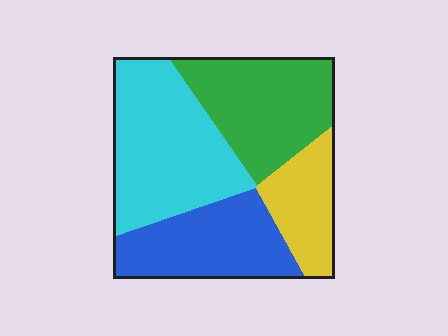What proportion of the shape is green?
Green covers 27% of the shape.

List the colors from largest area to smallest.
From largest to smallest: cyan, green, blue, yellow.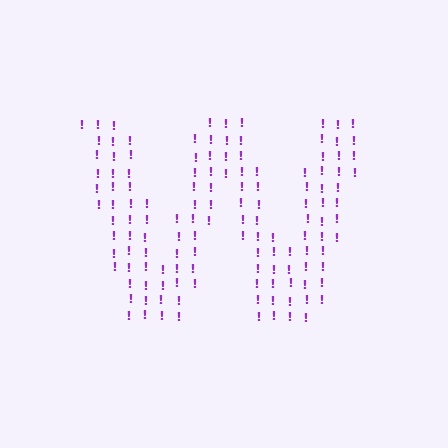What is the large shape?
The large shape is the letter W.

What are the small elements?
The small elements are exclamation marks.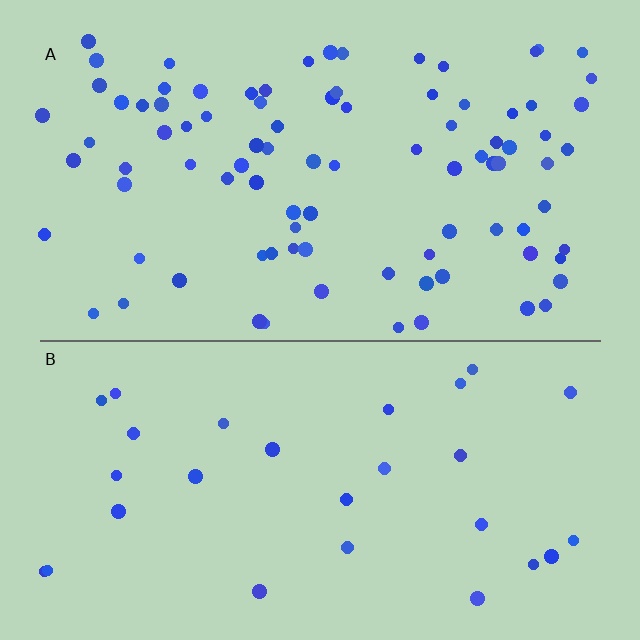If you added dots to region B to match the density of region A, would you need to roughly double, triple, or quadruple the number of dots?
Approximately triple.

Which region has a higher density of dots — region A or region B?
A (the top).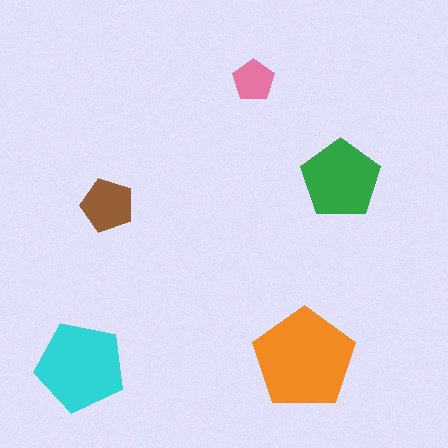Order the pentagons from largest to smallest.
the orange one, the cyan one, the green one, the brown one, the pink one.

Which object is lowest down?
The cyan pentagon is bottommost.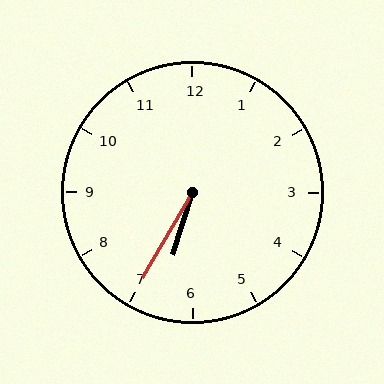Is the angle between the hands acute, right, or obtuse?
It is acute.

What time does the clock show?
6:35.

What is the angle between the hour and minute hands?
Approximately 12 degrees.